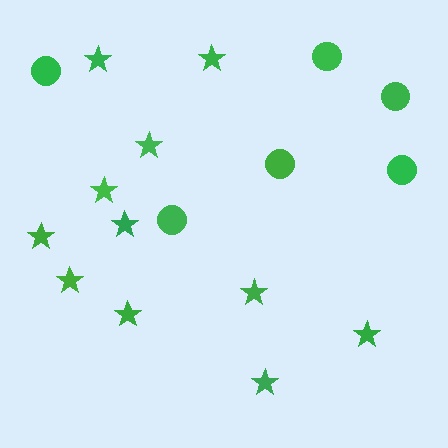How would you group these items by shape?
There are 2 groups: one group of circles (6) and one group of stars (11).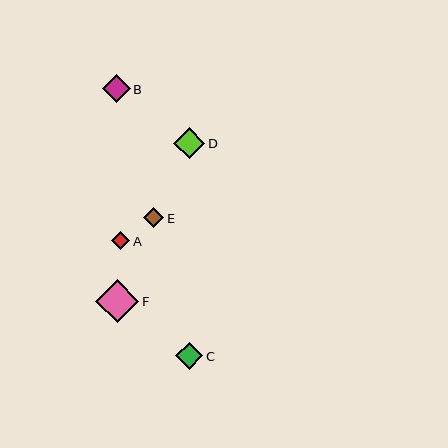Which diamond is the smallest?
Diamond A is the smallest with a size of approximately 18 pixels.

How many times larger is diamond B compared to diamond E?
Diamond B is approximately 1.4 times the size of diamond E.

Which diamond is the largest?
Diamond F is the largest with a size of approximately 43 pixels.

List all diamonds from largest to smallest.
From largest to smallest: F, D, B, C, E, A.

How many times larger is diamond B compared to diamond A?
Diamond B is approximately 1.6 times the size of diamond A.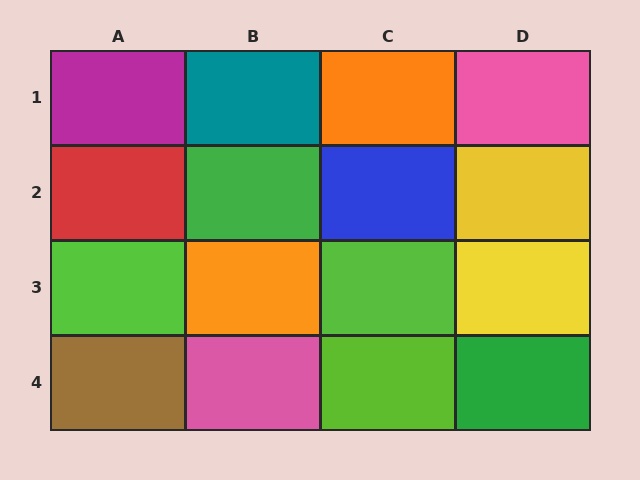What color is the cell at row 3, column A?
Lime.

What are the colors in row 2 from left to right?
Red, green, blue, yellow.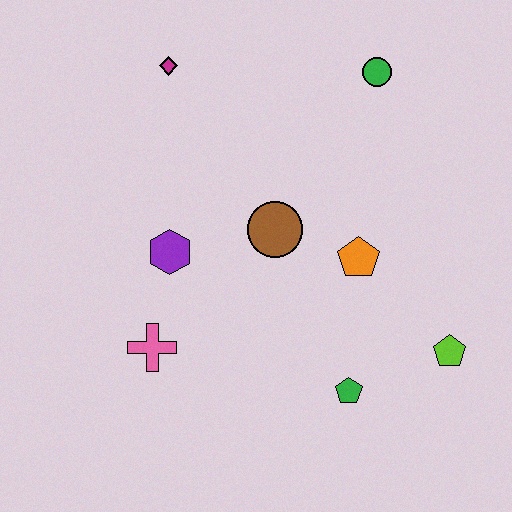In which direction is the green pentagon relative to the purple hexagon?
The green pentagon is to the right of the purple hexagon.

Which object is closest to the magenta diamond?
The purple hexagon is closest to the magenta diamond.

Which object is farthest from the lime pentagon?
The magenta diamond is farthest from the lime pentagon.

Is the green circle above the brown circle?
Yes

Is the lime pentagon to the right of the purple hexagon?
Yes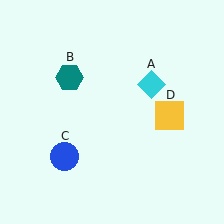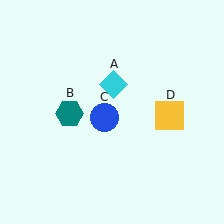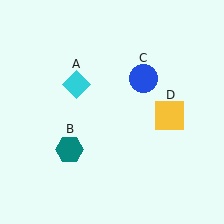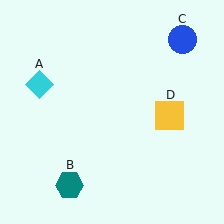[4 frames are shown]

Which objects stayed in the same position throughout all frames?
Yellow square (object D) remained stationary.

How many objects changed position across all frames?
3 objects changed position: cyan diamond (object A), teal hexagon (object B), blue circle (object C).